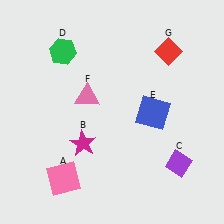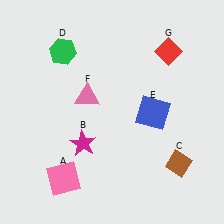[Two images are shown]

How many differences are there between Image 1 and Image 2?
There is 1 difference between the two images.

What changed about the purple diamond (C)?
In Image 1, C is purple. In Image 2, it changed to brown.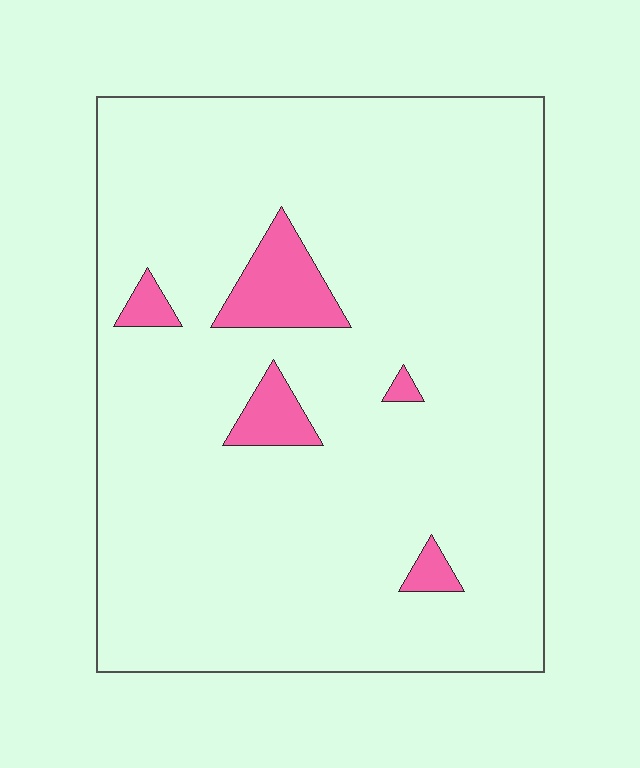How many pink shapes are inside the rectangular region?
5.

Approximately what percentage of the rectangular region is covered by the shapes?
Approximately 5%.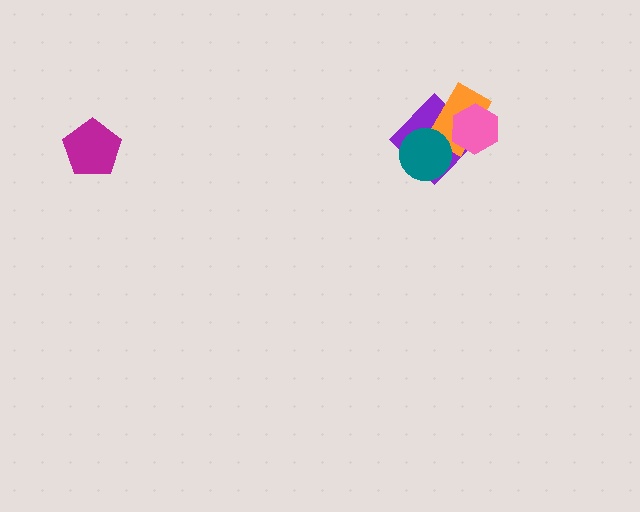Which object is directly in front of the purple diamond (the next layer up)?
The orange rectangle is directly in front of the purple diamond.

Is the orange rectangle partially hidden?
Yes, it is partially covered by another shape.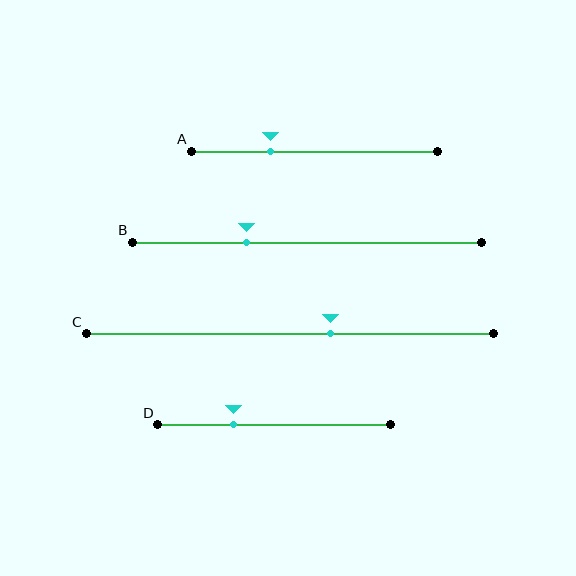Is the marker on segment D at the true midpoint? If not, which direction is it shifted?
No, the marker on segment D is shifted to the left by about 18% of the segment length.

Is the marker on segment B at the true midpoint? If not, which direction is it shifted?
No, the marker on segment B is shifted to the left by about 17% of the segment length.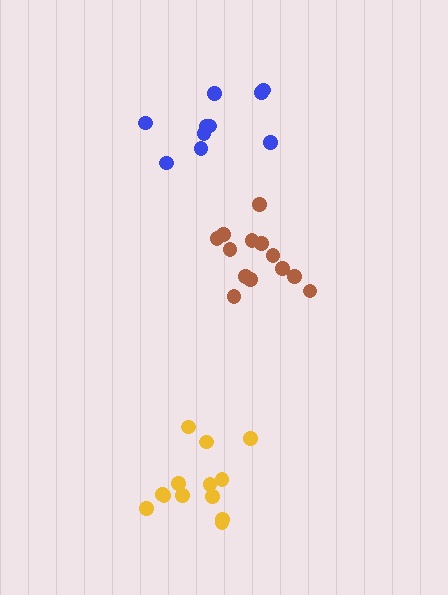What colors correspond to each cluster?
The clusters are colored: yellow, blue, brown.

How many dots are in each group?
Group 1: 13 dots, Group 2: 10 dots, Group 3: 13 dots (36 total).